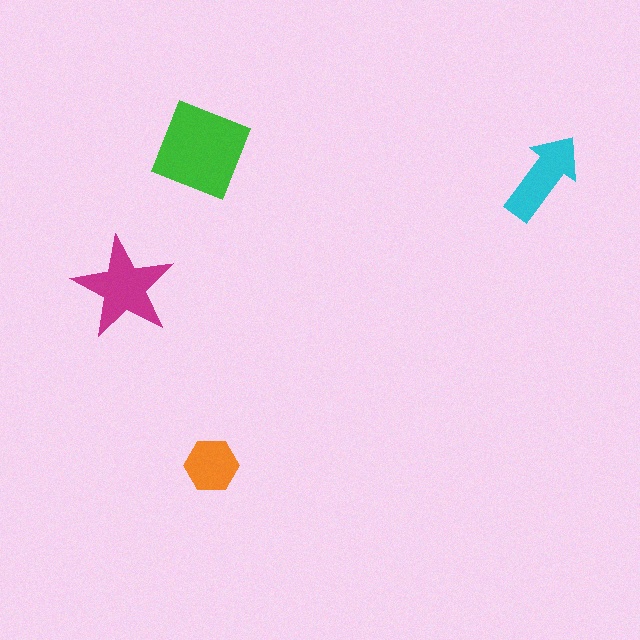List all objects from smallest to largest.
The orange hexagon, the cyan arrow, the magenta star, the green square.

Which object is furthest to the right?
The cyan arrow is rightmost.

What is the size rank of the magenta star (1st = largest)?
2nd.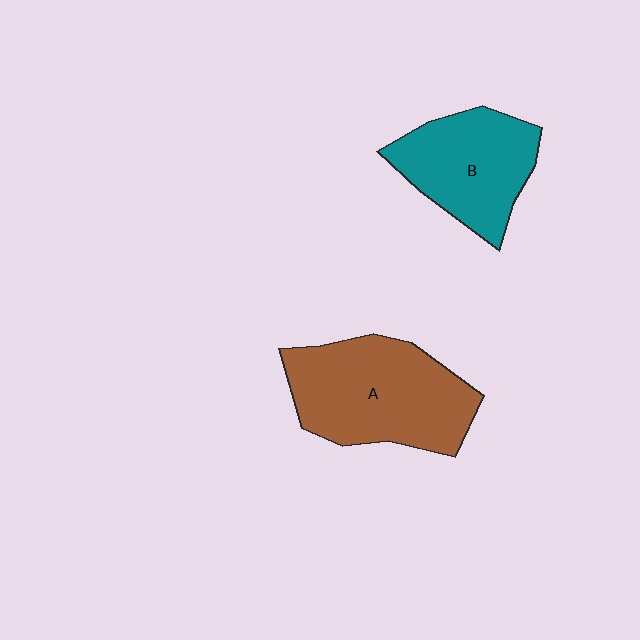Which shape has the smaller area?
Shape B (teal).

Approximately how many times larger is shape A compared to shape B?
Approximately 1.3 times.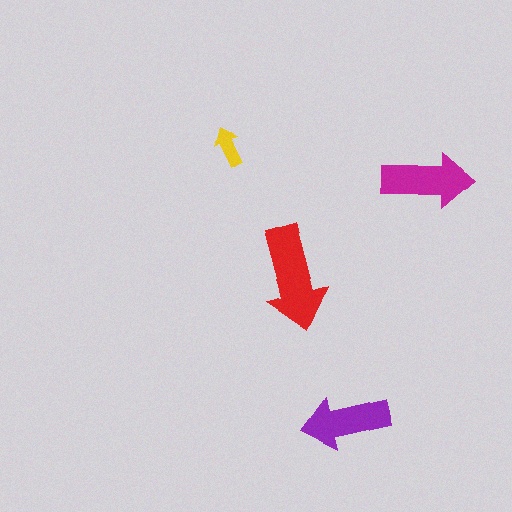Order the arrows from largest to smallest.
the red one, the magenta one, the purple one, the yellow one.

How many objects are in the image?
There are 4 objects in the image.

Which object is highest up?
The yellow arrow is topmost.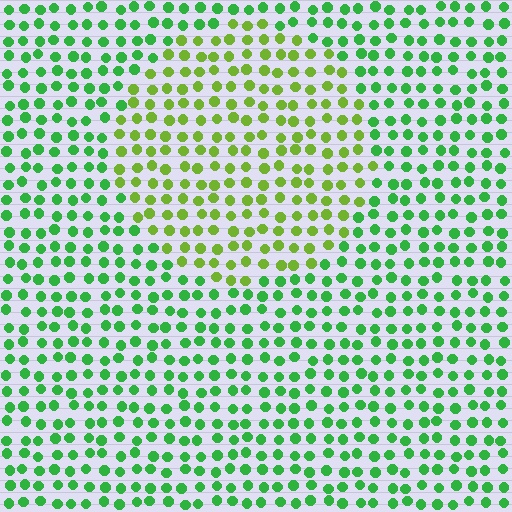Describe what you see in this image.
The image is filled with small green elements in a uniform arrangement. A circle-shaped region is visible where the elements are tinted to a slightly different hue, forming a subtle color boundary.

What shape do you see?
I see a circle.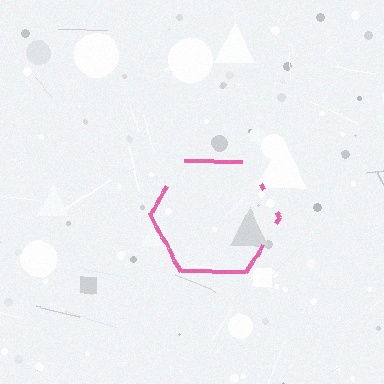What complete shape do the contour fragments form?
The contour fragments form a hexagon.